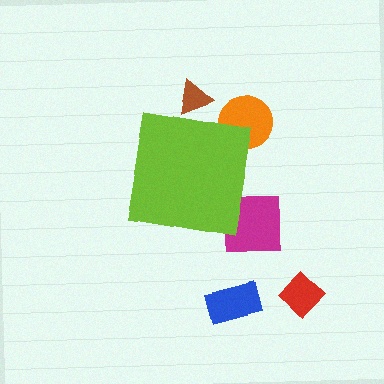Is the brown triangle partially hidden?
Yes, the brown triangle is partially hidden behind the lime square.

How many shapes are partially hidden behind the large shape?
3 shapes are partially hidden.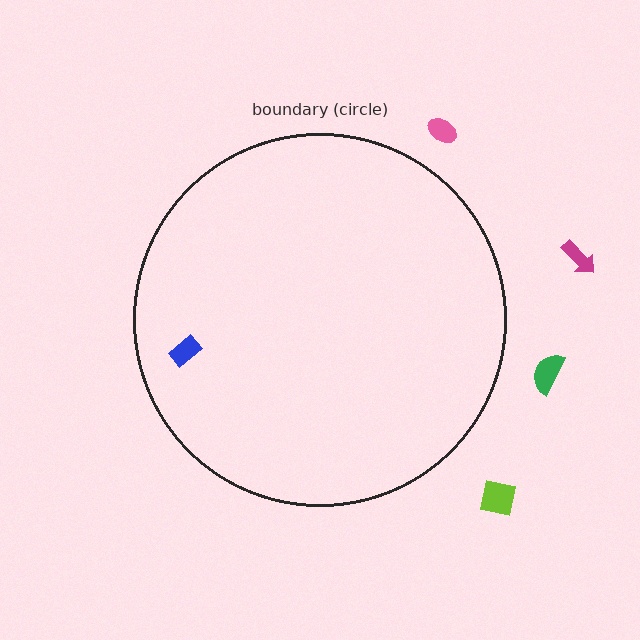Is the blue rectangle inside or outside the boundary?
Inside.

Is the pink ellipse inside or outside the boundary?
Outside.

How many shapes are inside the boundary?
1 inside, 4 outside.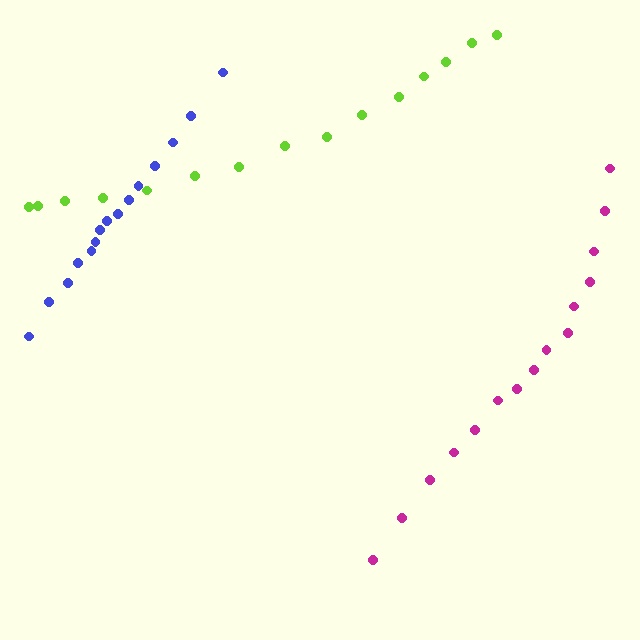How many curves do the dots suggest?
There are 3 distinct paths.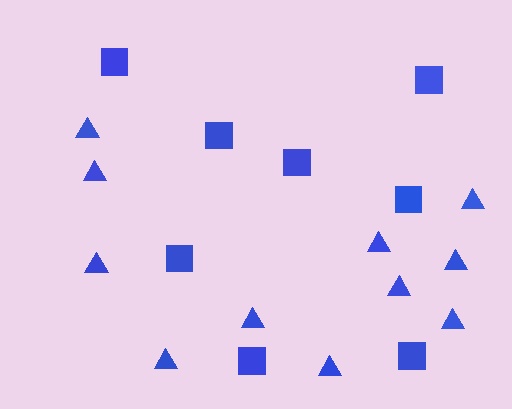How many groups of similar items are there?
There are 2 groups: one group of triangles (11) and one group of squares (8).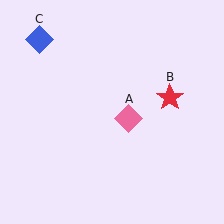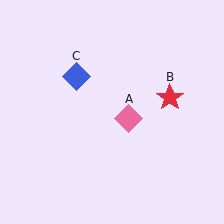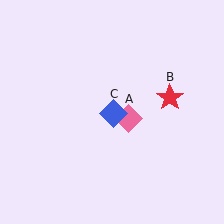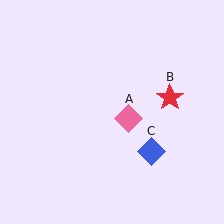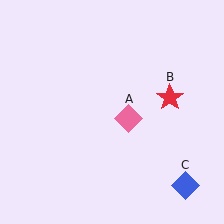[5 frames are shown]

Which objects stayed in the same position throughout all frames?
Pink diamond (object A) and red star (object B) remained stationary.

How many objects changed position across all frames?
1 object changed position: blue diamond (object C).